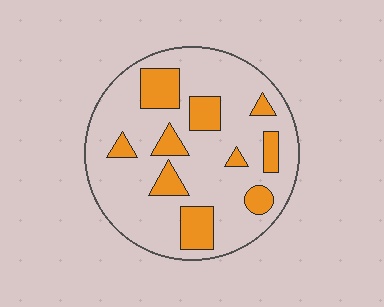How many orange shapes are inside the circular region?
10.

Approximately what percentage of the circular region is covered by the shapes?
Approximately 20%.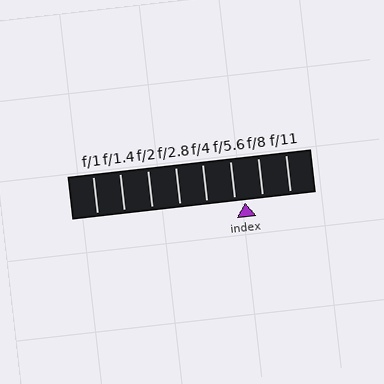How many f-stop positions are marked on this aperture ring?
There are 8 f-stop positions marked.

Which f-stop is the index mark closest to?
The index mark is closest to f/5.6.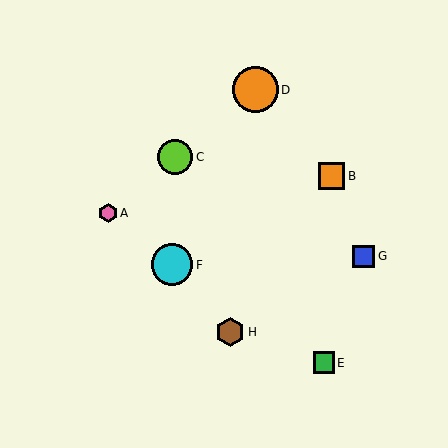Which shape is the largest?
The orange circle (labeled D) is the largest.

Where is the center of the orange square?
The center of the orange square is at (332, 176).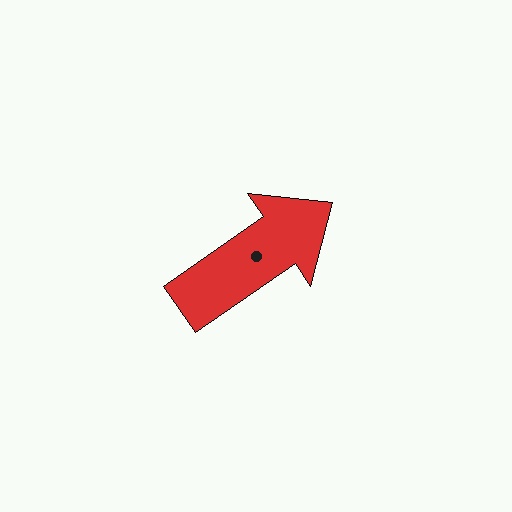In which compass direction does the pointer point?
Northeast.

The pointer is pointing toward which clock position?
Roughly 2 o'clock.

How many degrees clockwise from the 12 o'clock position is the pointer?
Approximately 55 degrees.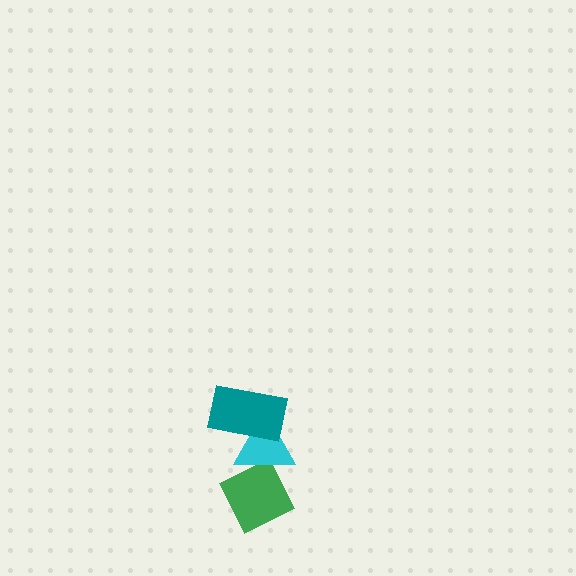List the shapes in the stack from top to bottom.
From top to bottom: the teal rectangle, the cyan triangle, the green diamond.